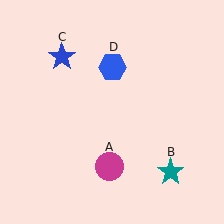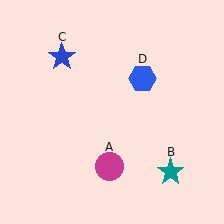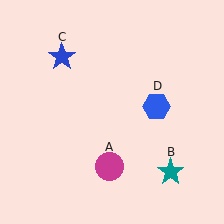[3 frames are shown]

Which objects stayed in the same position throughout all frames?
Magenta circle (object A) and teal star (object B) and blue star (object C) remained stationary.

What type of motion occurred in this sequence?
The blue hexagon (object D) rotated clockwise around the center of the scene.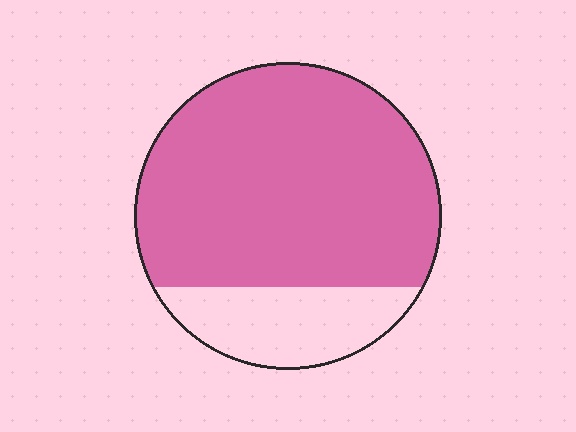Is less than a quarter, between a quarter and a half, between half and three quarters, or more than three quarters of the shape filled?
More than three quarters.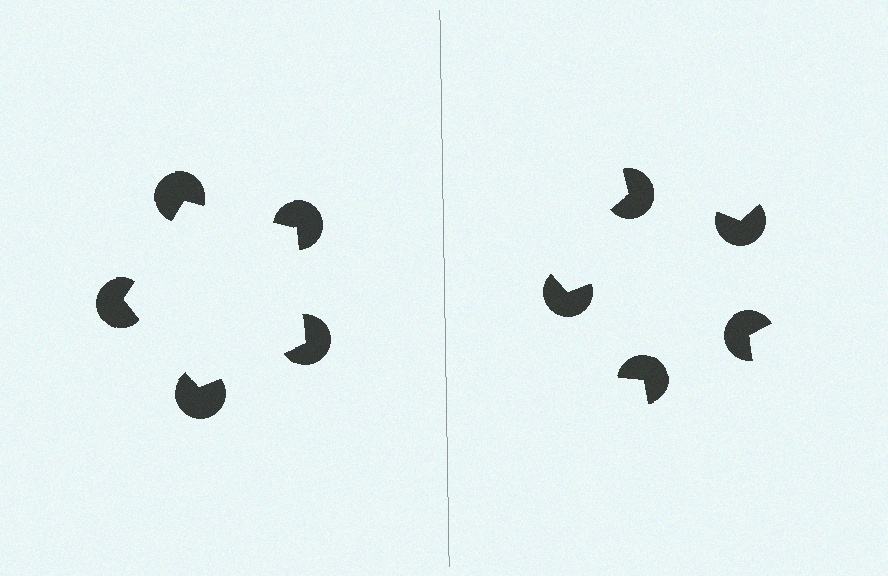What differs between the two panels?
The pac-man discs are positioned identically on both sides; only the wedge orientations differ. On the left they align to a pentagon; on the right they are misaligned.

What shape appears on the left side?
An illusory pentagon.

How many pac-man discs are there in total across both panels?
10 — 5 on each side.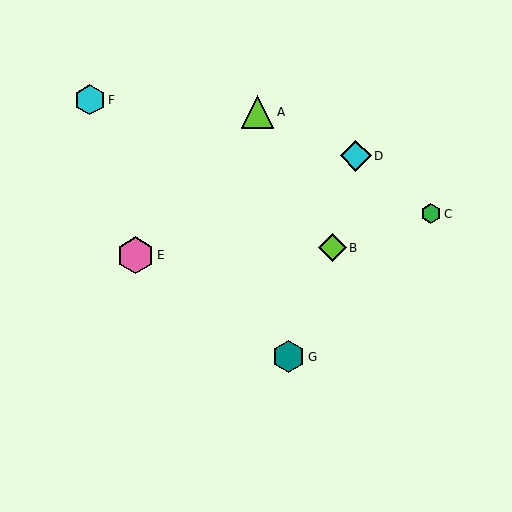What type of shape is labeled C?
Shape C is a green hexagon.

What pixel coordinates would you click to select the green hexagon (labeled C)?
Click at (431, 214) to select the green hexagon C.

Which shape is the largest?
The pink hexagon (labeled E) is the largest.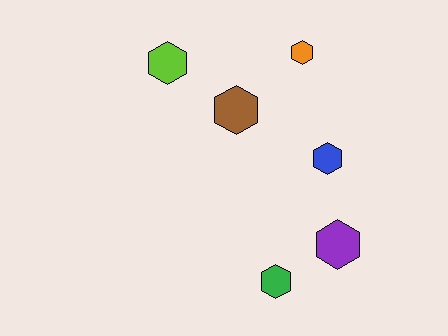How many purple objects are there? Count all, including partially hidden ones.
There is 1 purple object.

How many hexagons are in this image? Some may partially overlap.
There are 6 hexagons.